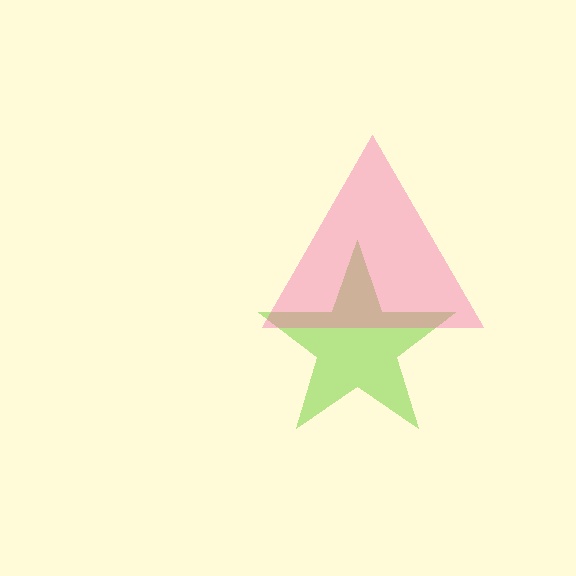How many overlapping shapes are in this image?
There are 2 overlapping shapes in the image.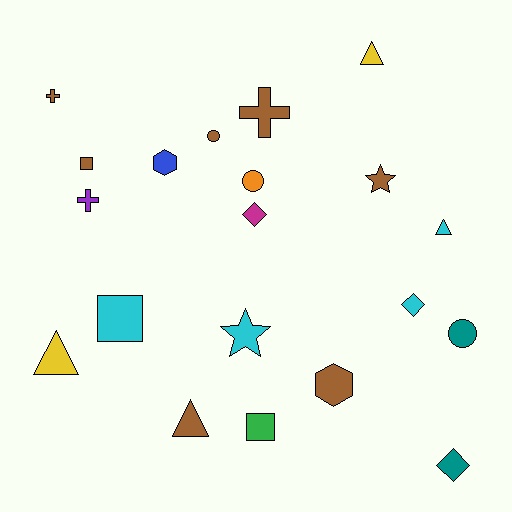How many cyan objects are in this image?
There are 4 cyan objects.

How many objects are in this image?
There are 20 objects.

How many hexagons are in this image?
There are 2 hexagons.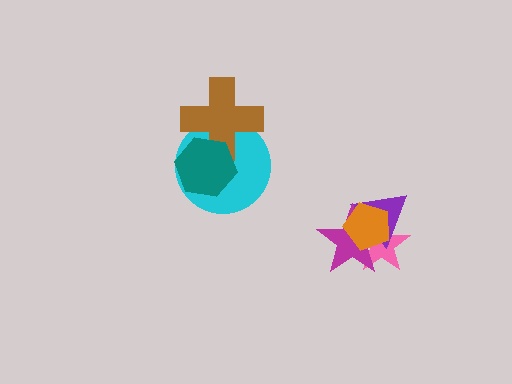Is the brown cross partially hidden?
Yes, it is partially covered by another shape.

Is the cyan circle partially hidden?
Yes, it is partially covered by another shape.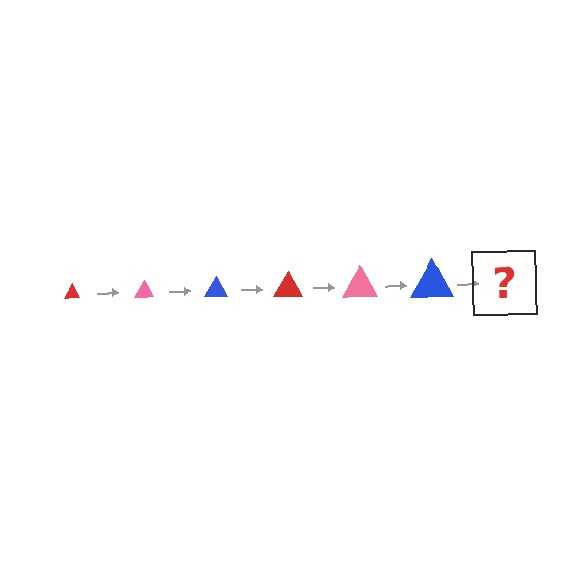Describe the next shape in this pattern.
It should be a red triangle, larger than the previous one.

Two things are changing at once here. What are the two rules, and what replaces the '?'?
The two rules are that the triangle grows larger each step and the color cycles through red, pink, and blue. The '?' should be a red triangle, larger than the previous one.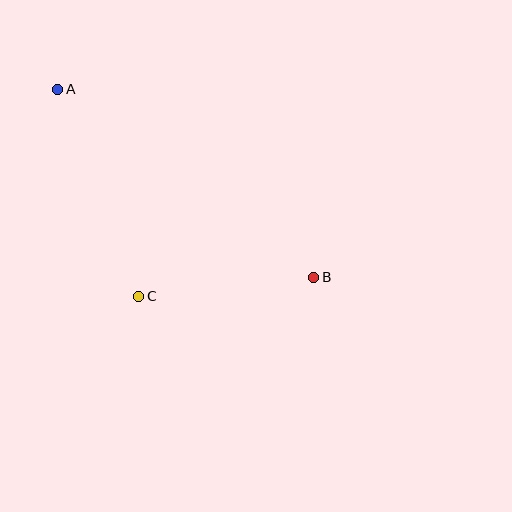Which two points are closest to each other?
Points B and C are closest to each other.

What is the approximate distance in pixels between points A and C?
The distance between A and C is approximately 222 pixels.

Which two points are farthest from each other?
Points A and B are farthest from each other.